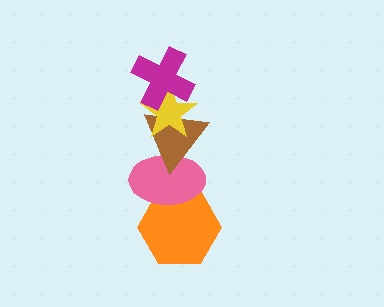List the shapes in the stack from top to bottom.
From top to bottom: the magenta cross, the yellow star, the brown triangle, the pink ellipse, the orange hexagon.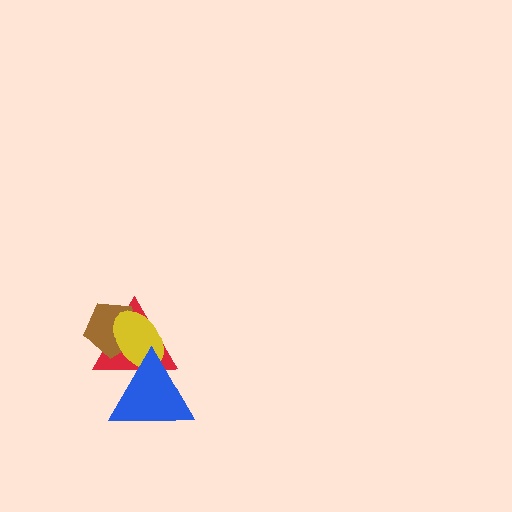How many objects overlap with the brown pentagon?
2 objects overlap with the brown pentagon.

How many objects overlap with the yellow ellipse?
3 objects overlap with the yellow ellipse.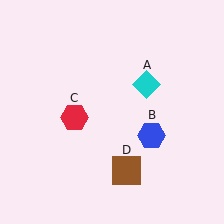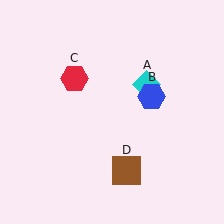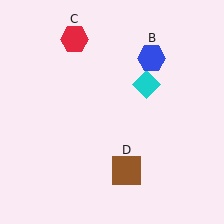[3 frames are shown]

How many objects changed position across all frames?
2 objects changed position: blue hexagon (object B), red hexagon (object C).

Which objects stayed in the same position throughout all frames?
Cyan diamond (object A) and brown square (object D) remained stationary.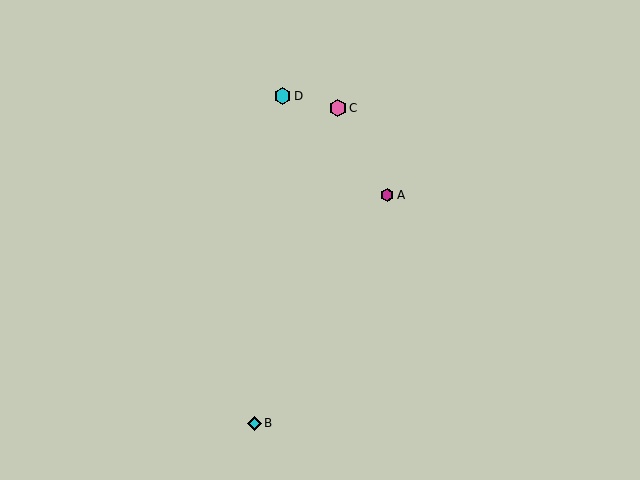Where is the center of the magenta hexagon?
The center of the magenta hexagon is at (387, 195).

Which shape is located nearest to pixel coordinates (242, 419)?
The cyan diamond (labeled B) at (254, 423) is nearest to that location.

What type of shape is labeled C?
Shape C is a pink hexagon.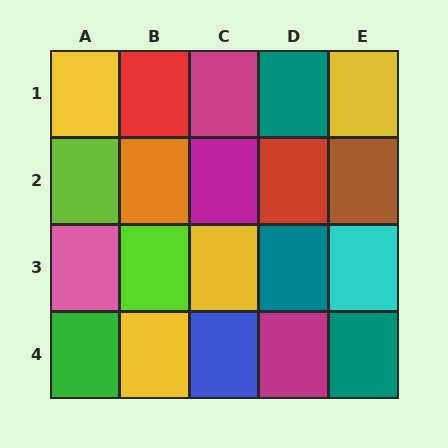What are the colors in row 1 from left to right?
Yellow, red, magenta, teal, yellow.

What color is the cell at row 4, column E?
Teal.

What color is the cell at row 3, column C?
Yellow.